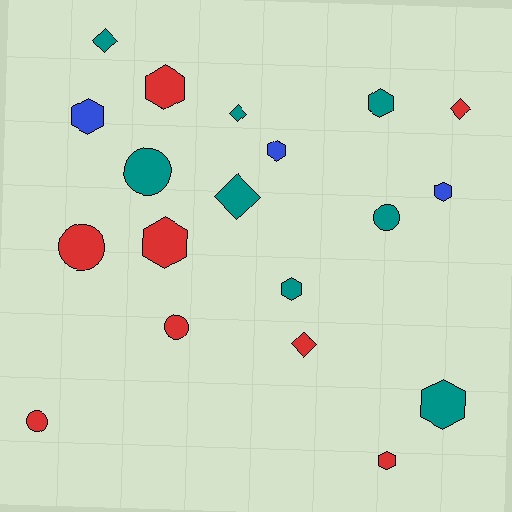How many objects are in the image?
There are 19 objects.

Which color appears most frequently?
Red, with 8 objects.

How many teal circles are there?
There are 2 teal circles.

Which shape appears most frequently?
Hexagon, with 9 objects.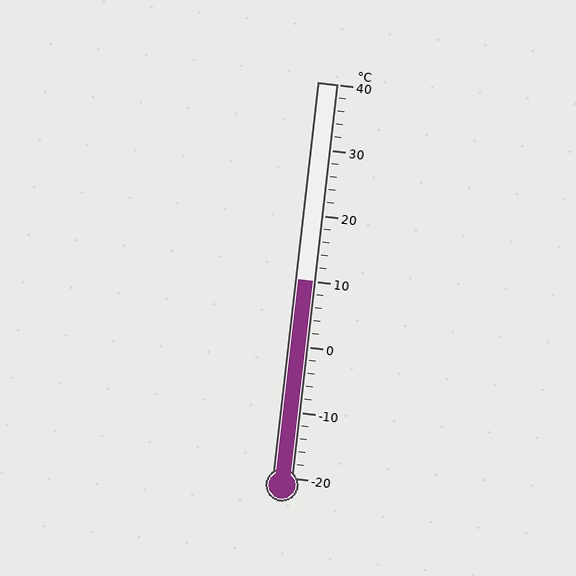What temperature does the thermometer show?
The thermometer shows approximately 10°C.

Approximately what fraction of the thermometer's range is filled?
The thermometer is filled to approximately 50% of its range.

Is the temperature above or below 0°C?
The temperature is above 0°C.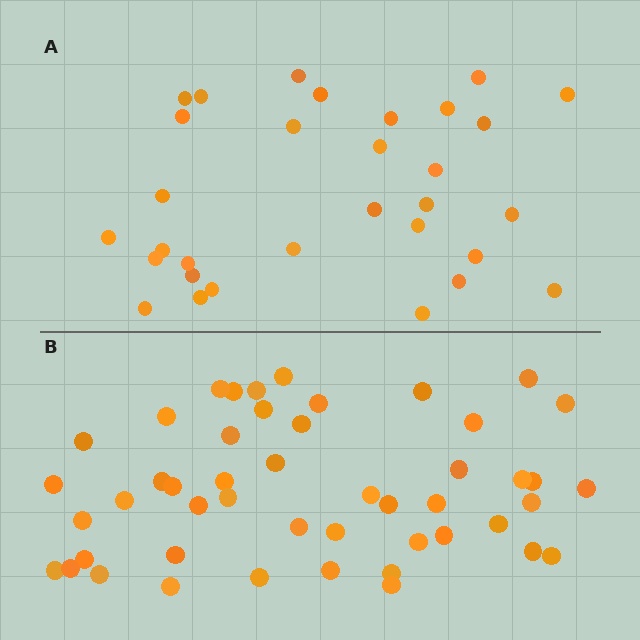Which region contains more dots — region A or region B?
Region B (the bottom region) has more dots.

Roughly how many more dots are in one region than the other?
Region B has approximately 15 more dots than region A.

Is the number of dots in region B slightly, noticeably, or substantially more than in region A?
Region B has substantially more. The ratio is roughly 1.5 to 1.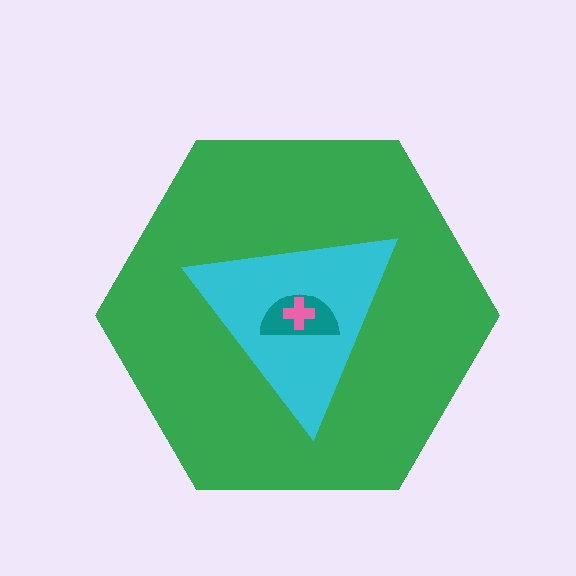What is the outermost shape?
The green hexagon.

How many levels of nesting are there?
4.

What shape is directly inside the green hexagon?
The cyan triangle.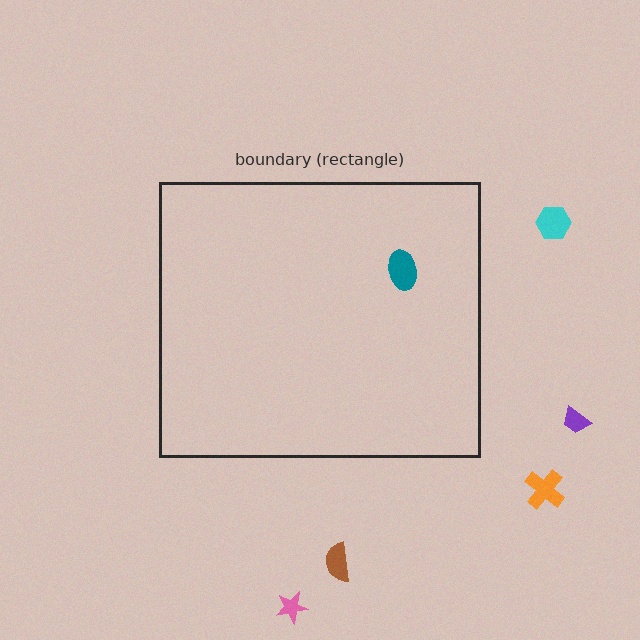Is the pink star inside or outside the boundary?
Outside.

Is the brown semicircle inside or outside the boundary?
Outside.